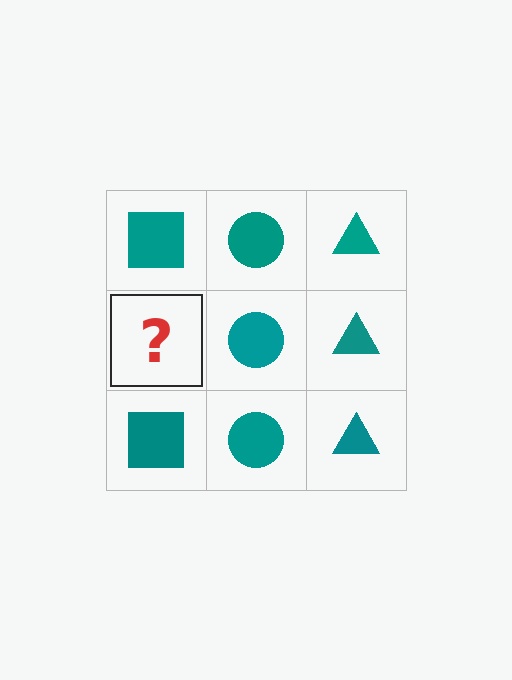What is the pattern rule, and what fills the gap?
The rule is that each column has a consistent shape. The gap should be filled with a teal square.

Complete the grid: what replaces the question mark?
The question mark should be replaced with a teal square.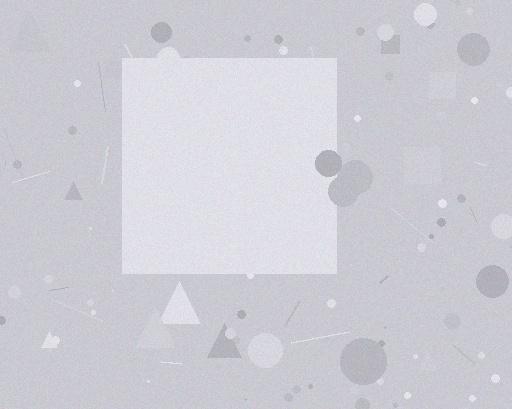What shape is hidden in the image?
A square is hidden in the image.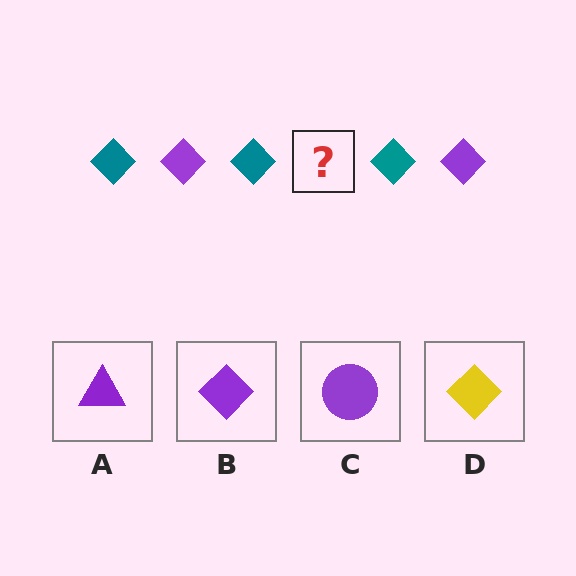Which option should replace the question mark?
Option B.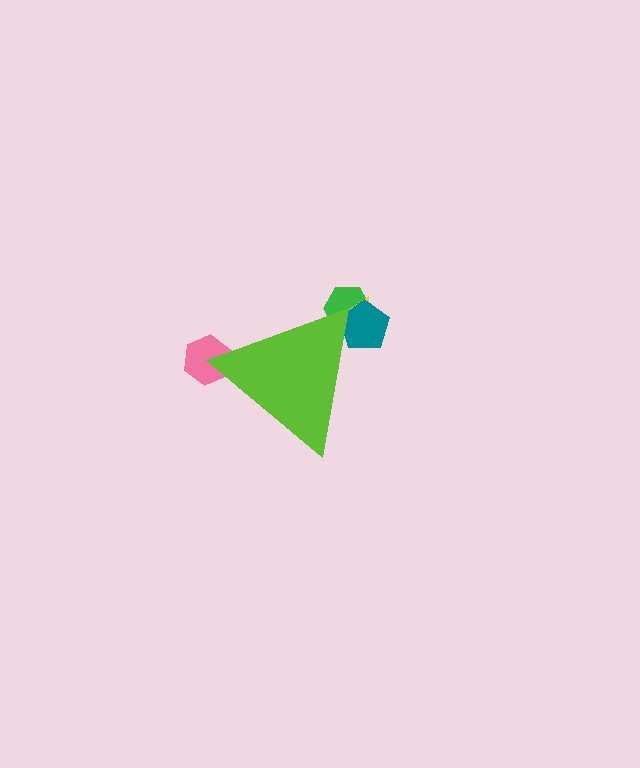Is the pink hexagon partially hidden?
Yes, the pink hexagon is partially hidden behind the lime triangle.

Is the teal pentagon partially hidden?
Yes, the teal pentagon is partially hidden behind the lime triangle.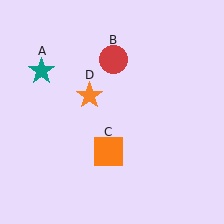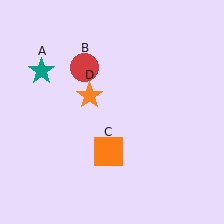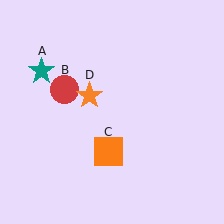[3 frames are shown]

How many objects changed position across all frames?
1 object changed position: red circle (object B).